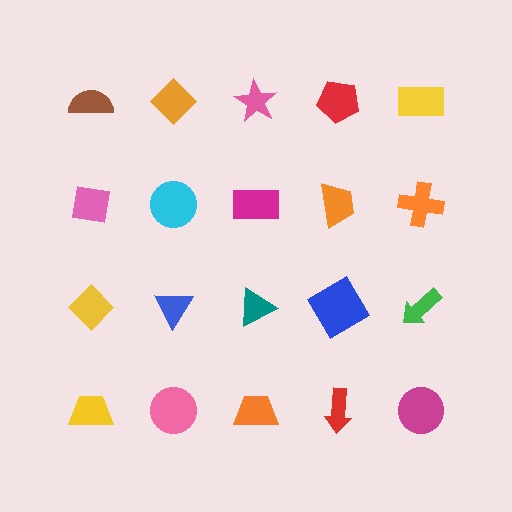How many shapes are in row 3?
5 shapes.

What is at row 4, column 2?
A pink circle.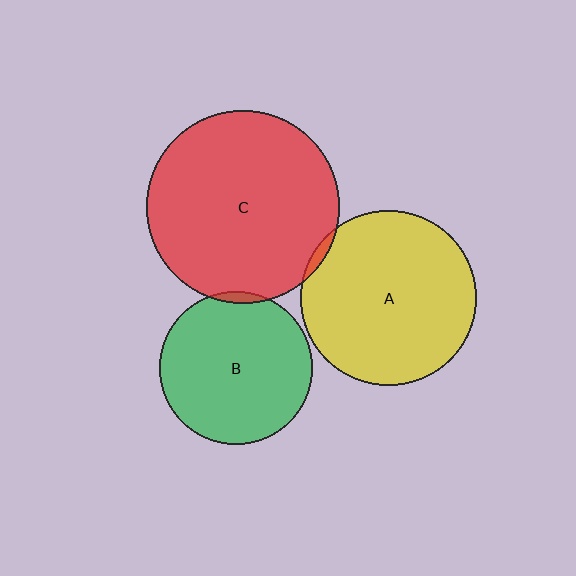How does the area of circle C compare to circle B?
Approximately 1.6 times.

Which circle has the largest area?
Circle C (red).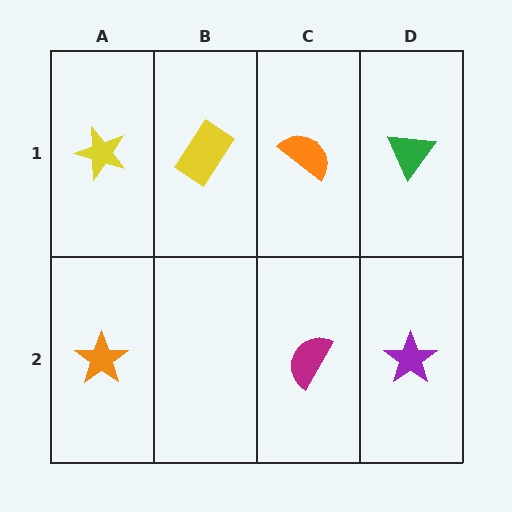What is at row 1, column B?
A yellow rectangle.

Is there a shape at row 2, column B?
No, that cell is empty.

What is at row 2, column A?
An orange star.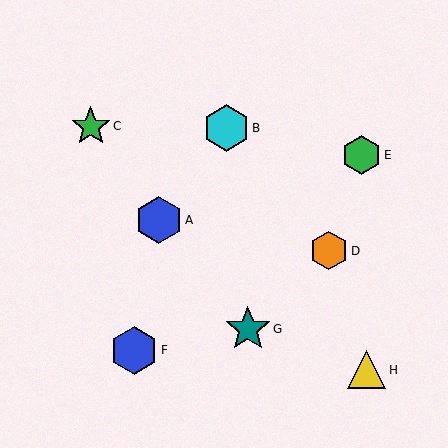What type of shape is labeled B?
Shape B is a cyan hexagon.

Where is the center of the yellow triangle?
The center of the yellow triangle is at (367, 370).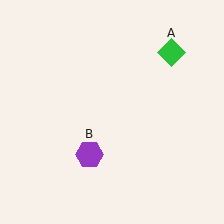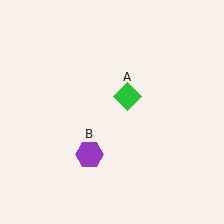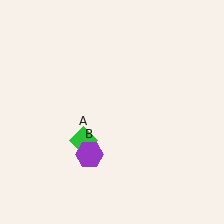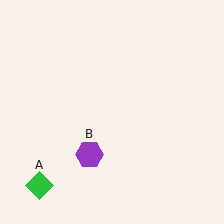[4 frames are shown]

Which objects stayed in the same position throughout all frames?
Purple hexagon (object B) remained stationary.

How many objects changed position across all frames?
1 object changed position: green diamond (object A).